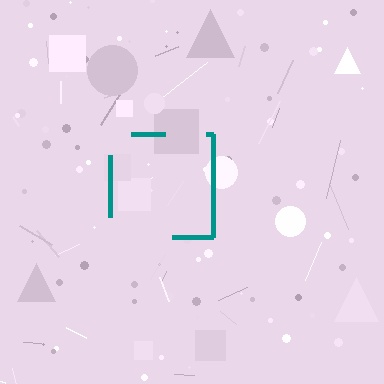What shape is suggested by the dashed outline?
The dashed outline suggests a square.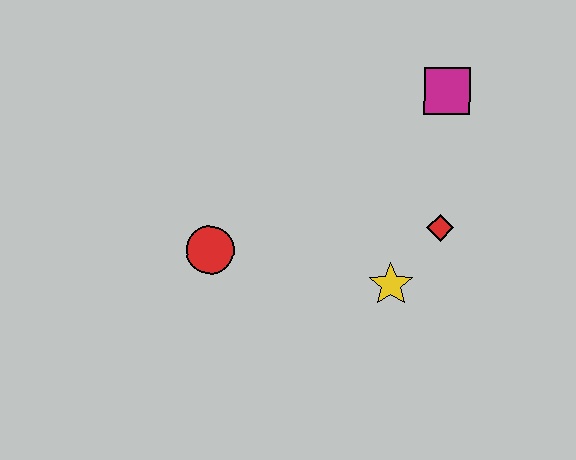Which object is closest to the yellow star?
The red diamond is closest to the yellow star.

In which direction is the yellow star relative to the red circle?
The yellow star is to the right of the red circle.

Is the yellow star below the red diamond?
Yes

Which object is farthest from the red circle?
The magenta square is farthest from the red circle.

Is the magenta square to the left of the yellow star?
No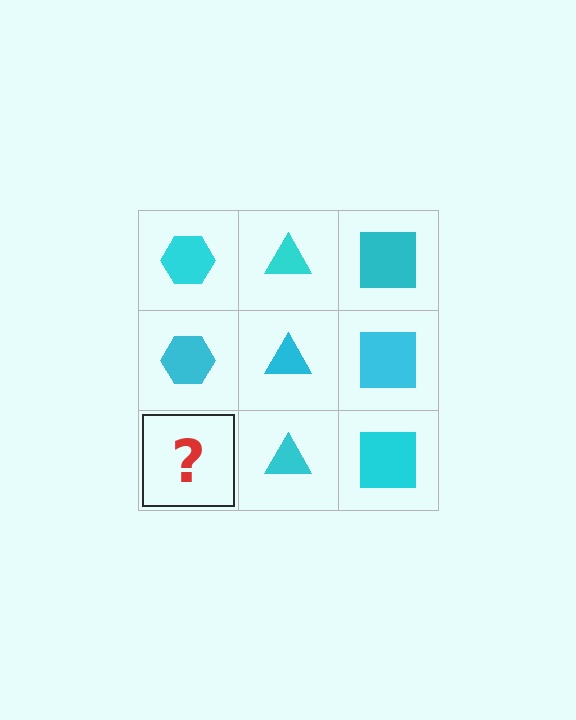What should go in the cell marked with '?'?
The missing cell should contain a cyan hexagon.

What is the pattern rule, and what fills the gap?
The rule is that each column has a consistent shape. The gap should be filled with a cyan hexagon.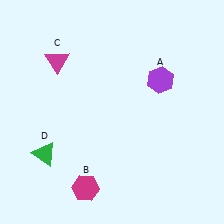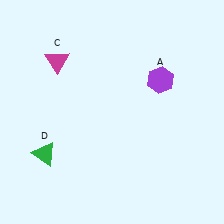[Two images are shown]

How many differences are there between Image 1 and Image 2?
There is 1 difference between the two images.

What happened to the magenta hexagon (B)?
The magenta hexagon (B) was removed in Image 2. It was in the bottom-left area of Image 1.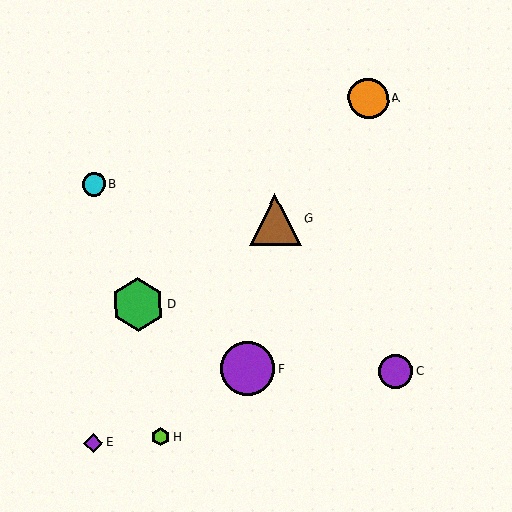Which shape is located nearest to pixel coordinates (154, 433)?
The lime hexagon (labeled H) at (160, 437) is nearest to that location.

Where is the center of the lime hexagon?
The center of the lime hexagon is at (160, 437).